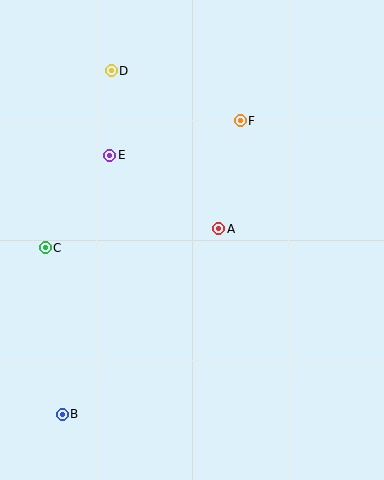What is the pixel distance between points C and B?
The distance between C and B is 167 pixels.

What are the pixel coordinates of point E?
Point E is at (110, 155).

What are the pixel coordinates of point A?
Point A is at (219, 229).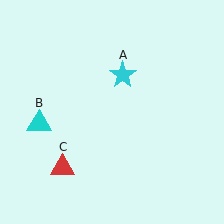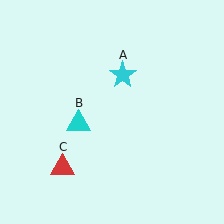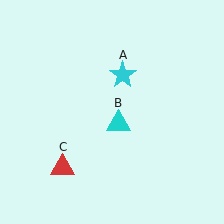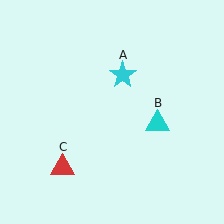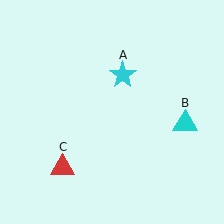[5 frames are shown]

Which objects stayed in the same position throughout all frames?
Cyan star (object A) and red triangle (object C) remained stationary.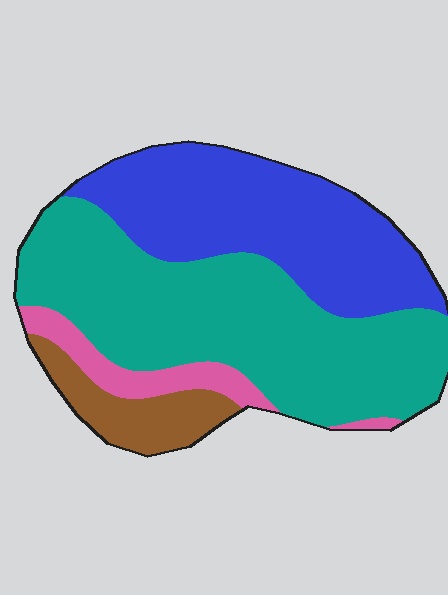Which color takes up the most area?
Teal, at roughly 50%.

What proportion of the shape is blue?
Blue covers about 35% of the shape.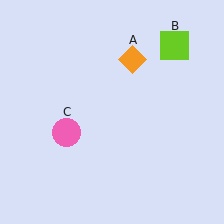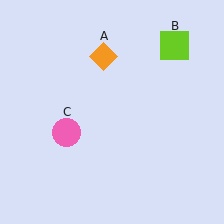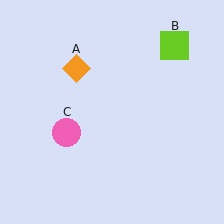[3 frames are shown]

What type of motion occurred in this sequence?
The orange diamond (object A) rotated counterclockwise around the center of the scene.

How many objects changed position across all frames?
1 object changed position: orange diamond (object A).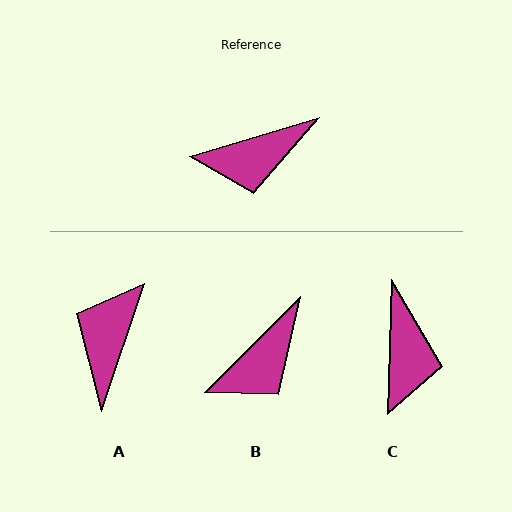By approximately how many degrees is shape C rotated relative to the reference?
Approximately 71 degrees counter-clockwise.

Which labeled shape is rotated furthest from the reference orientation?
A, about 125 degrees away.